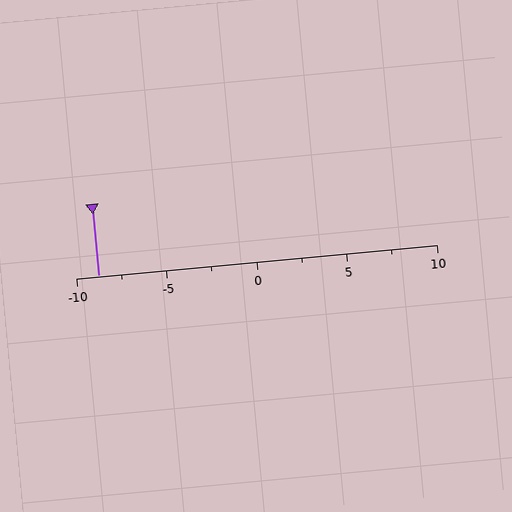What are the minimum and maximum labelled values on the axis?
The axis runs from -10 to 10.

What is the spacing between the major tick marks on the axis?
The major ticks are spaced 5 apart.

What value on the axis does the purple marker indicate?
The marker indicates approximately -8.8.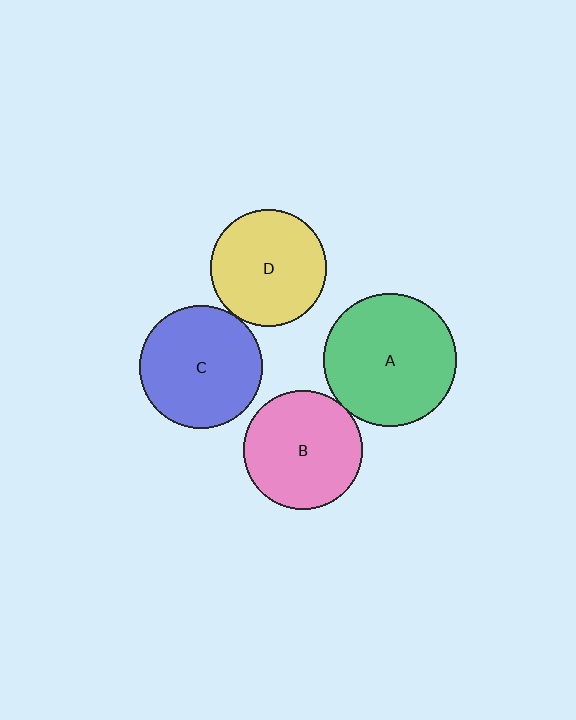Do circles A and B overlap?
Yes.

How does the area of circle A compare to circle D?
Approximately 1.3 times.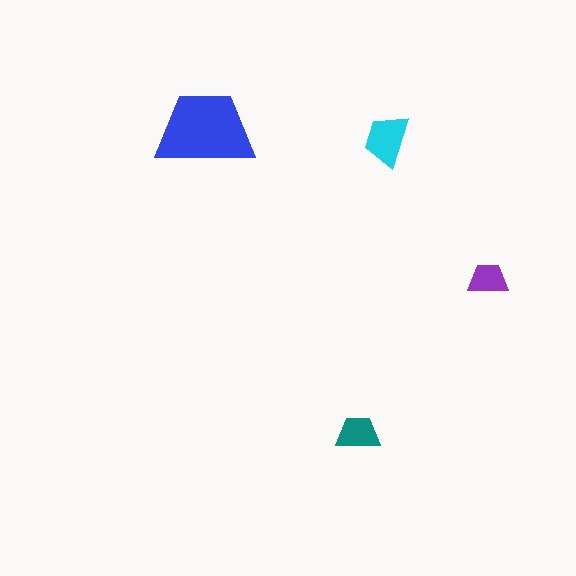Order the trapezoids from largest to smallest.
the blue one, the cyan one, the teal one, the purple one.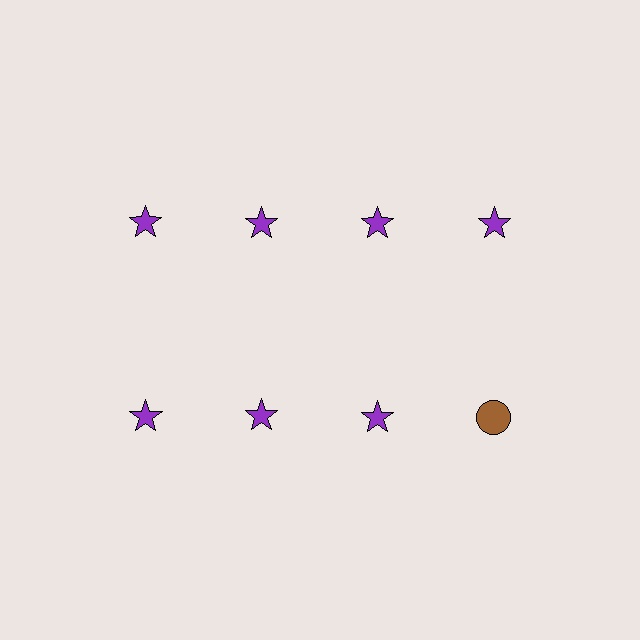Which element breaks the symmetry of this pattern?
The brown circle in the second row, second from right column breaks the symmetry. All other shapes are purple stars.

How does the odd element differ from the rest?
It differs in both color (brown instead of purple) and shape (circle instead of star).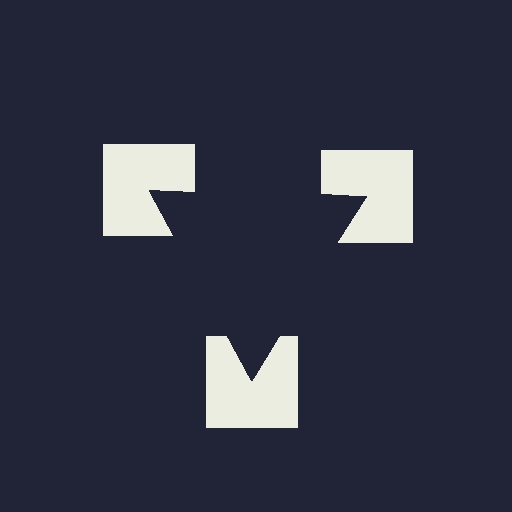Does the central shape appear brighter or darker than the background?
It typically appears slightly darker than the background, even though no actual brightness change is drawn.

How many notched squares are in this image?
There are 3 — one at each vertex of the illusory triangle.